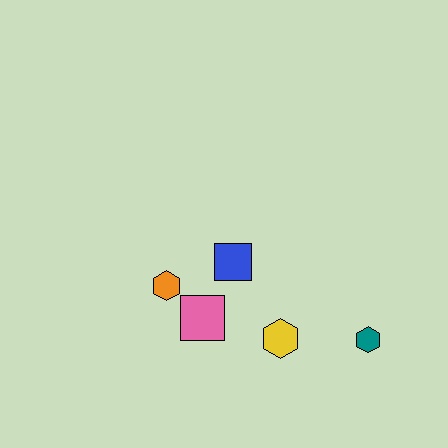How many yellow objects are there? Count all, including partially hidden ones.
There is 1 yellow object.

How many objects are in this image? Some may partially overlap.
There are 5 objects.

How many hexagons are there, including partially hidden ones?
There are 3 hexagons.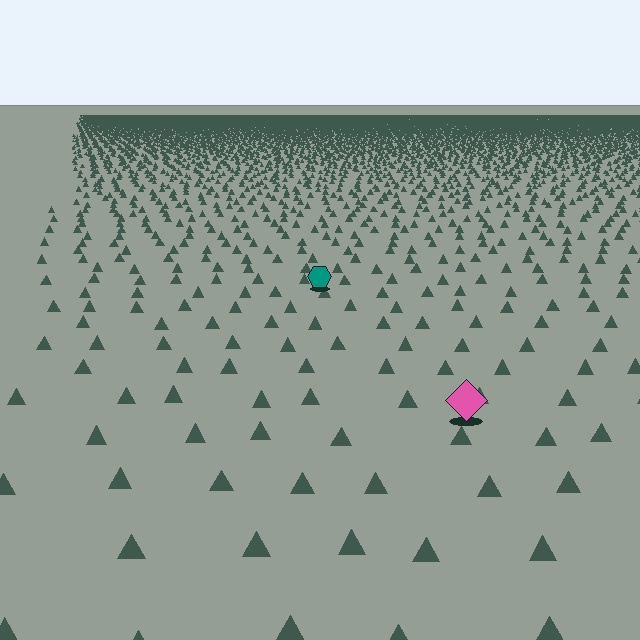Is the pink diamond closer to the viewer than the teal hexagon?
Yes. The pink diamond is closer — you can tell from the texture gradient: the ground texture is coarser near it.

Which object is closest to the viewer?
The pink diamond is closest. The texture marks near it are larger and more spread out.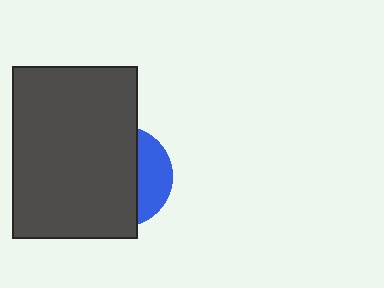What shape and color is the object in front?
The object in front is a dark gray rectangle.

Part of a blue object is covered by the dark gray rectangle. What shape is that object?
It is a circle.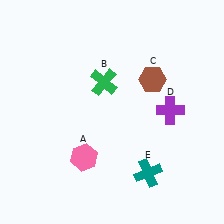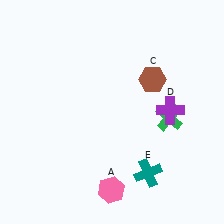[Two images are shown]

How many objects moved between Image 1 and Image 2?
2 objects moved between the two images.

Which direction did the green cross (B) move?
The green cross (B) moved right.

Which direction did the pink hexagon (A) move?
The pink hexagon (A) moved down.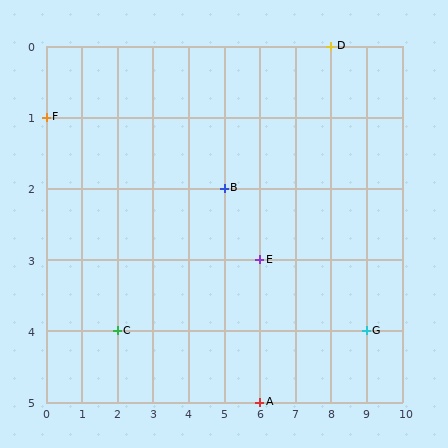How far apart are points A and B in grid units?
Points A and B are 1 column and 3 rows apart (about 3.2 grid units diagonally).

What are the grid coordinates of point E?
Point E is at grid coordinates (6, 3).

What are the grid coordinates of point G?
Point G is at grid coordinates (9, 4).